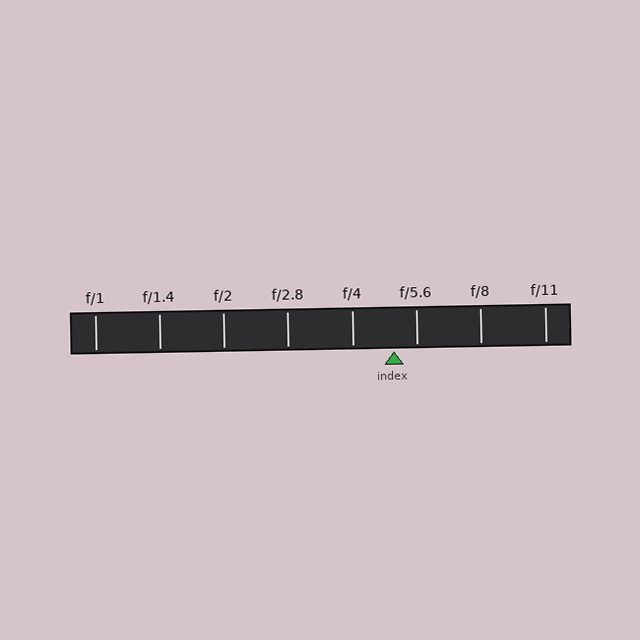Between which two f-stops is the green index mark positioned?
The index mark is between f/4 and f/5.6.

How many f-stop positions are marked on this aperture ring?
There are 8 f-stop positions marked.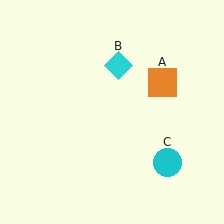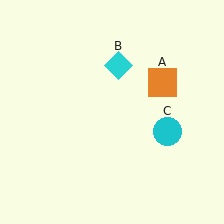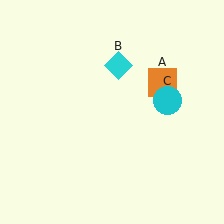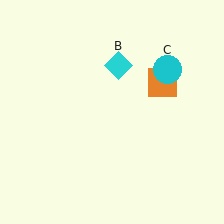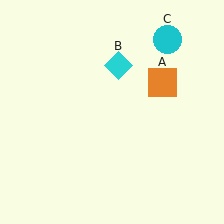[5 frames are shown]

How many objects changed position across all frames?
1 object changed position: cyan circle (object C).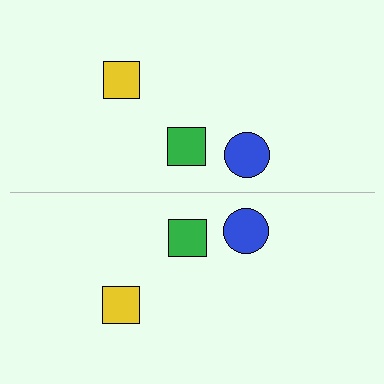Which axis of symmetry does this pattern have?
The pattern has a horizontal axis of symmetry running through the center of the image.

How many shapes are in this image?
There are 6 shapes in this image.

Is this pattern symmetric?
Yes, this pattern has bilateral (reflection) symmetry.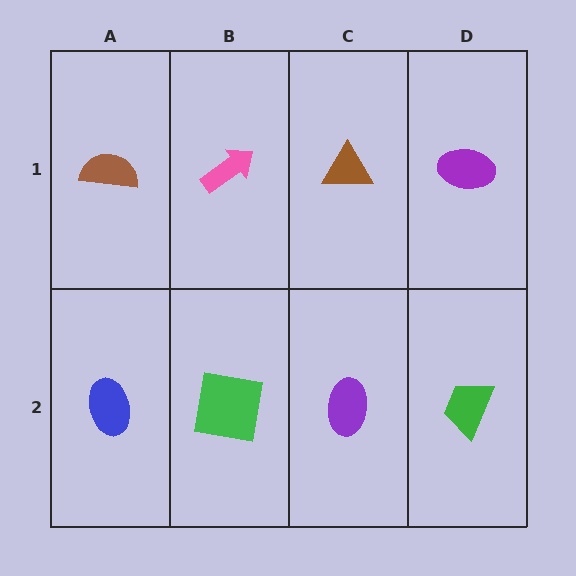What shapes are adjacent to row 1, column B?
A green square (row 2, column B), a brown semicircle (row 1, column A), a brown triangle (row 1, column C).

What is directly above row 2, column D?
A purple ellipse.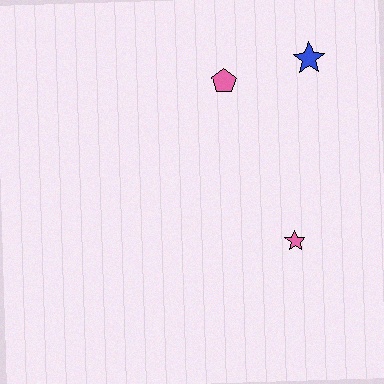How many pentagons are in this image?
There is 1 pentagon.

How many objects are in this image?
There are 3 objects.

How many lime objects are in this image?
There are no lime objects.